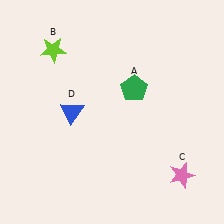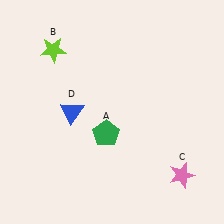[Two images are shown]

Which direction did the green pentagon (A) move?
The green pentagon (A) moved down.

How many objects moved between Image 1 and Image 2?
1 object moved between the two images.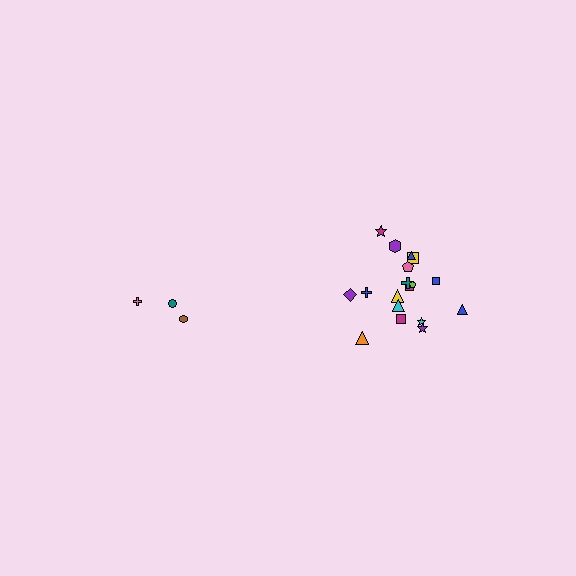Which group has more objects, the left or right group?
The right group.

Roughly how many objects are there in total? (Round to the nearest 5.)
Roughly 20 objects in total.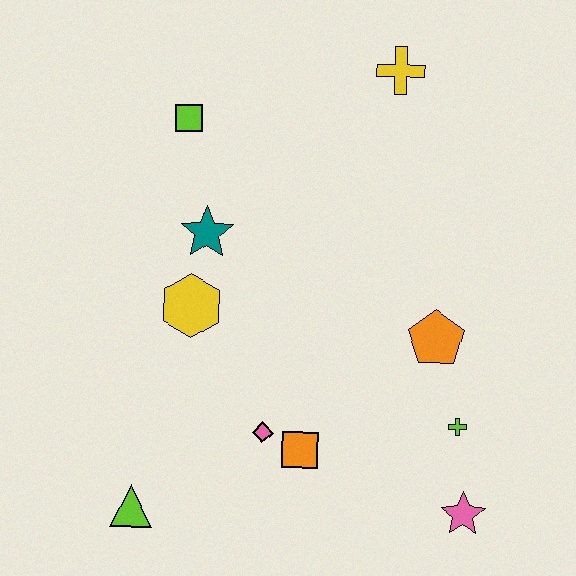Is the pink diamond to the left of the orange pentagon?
Yes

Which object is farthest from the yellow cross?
The lime triangle is farthest from the yellow cross.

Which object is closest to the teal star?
The yellow hexagon is closest to the teal star.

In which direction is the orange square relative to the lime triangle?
The orange square is to the right of the lime triangle.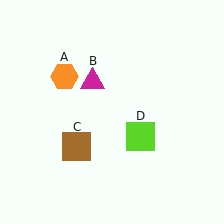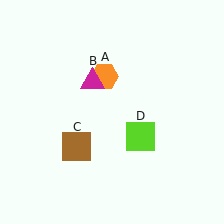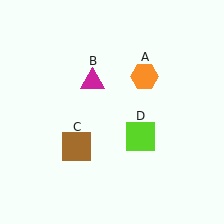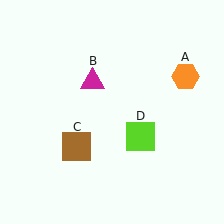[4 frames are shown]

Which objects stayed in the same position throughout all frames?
Magenta triangle (object B) and brown square (object C) and lime square (object D) remained stationary.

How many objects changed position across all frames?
1 object changed position: orange hexagon (object A).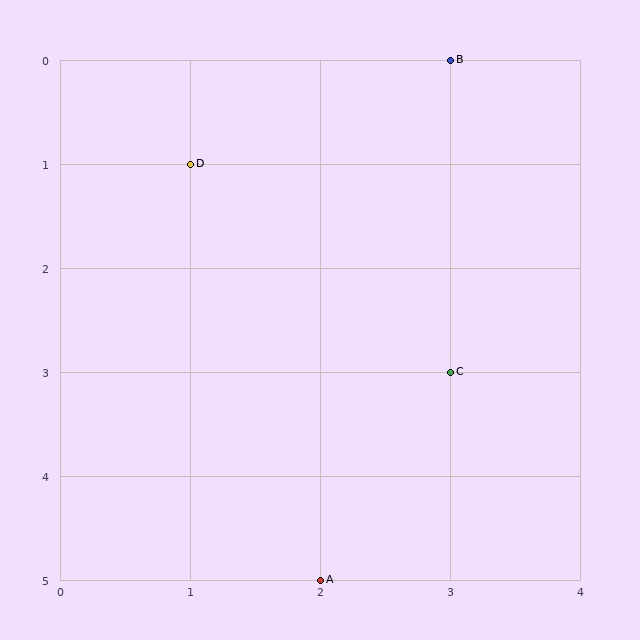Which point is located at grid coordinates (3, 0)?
Point B is at (3, 0).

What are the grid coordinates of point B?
Point B is at grid coordinates (3, 0).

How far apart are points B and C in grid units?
Points B and C are 3 rows apart.